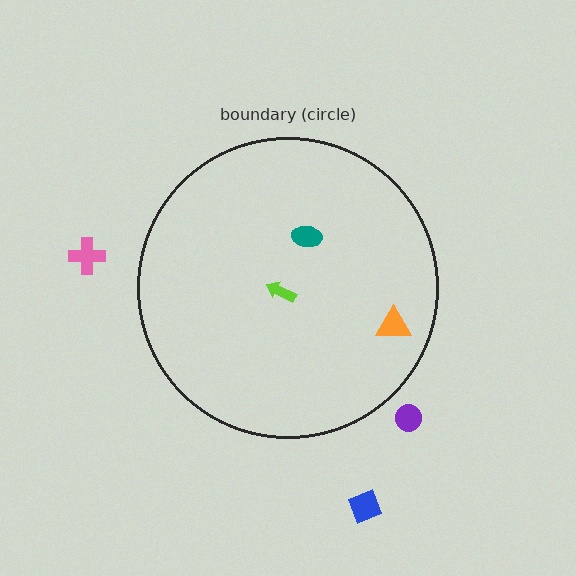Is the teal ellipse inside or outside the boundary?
Inside.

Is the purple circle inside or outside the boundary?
Outside.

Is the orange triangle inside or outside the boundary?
Inside.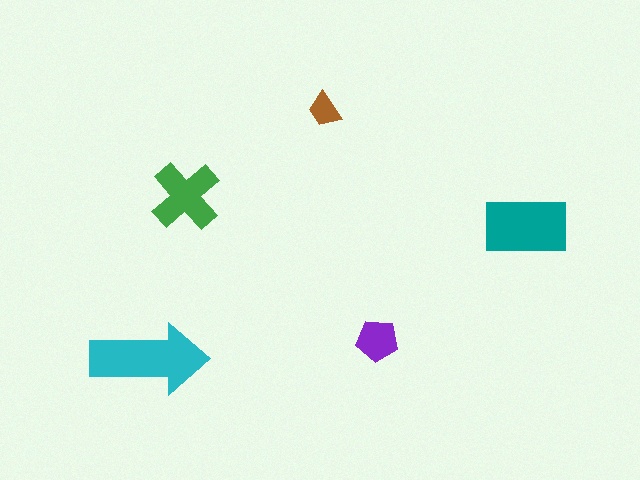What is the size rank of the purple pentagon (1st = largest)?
4th.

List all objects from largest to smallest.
The cyan arrow, the teal rectangle, the green cross, the purple pentagon, the brown trapezoid.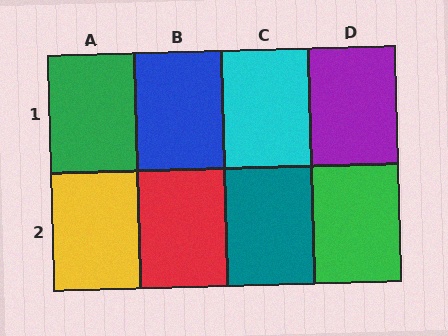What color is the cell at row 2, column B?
Red.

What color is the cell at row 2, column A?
Yellow.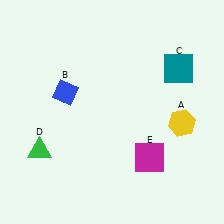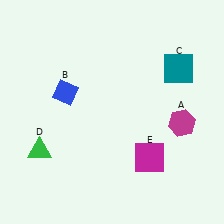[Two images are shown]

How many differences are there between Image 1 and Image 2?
There is 1 difference between the two images.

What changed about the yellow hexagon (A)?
In Image 1, A is yellow. In Image 2, it changed to magenta.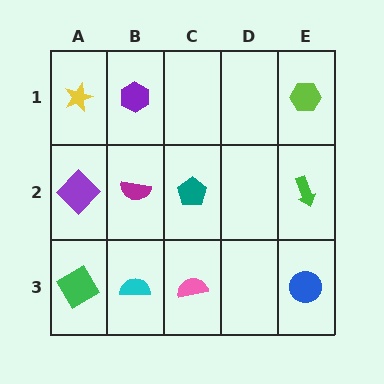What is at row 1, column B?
A purple hexagon.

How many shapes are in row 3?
4 shapes.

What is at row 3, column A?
A green diamond.